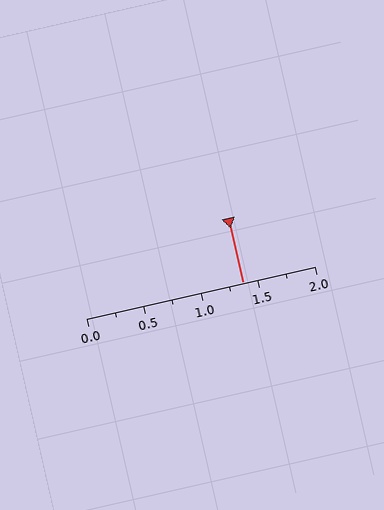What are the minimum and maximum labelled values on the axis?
The axis runs from 0.0 to 2.0.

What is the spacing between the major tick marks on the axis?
The major ticks are spaced 0.5 apart.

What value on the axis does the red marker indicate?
The marker indicates approximately 1.38.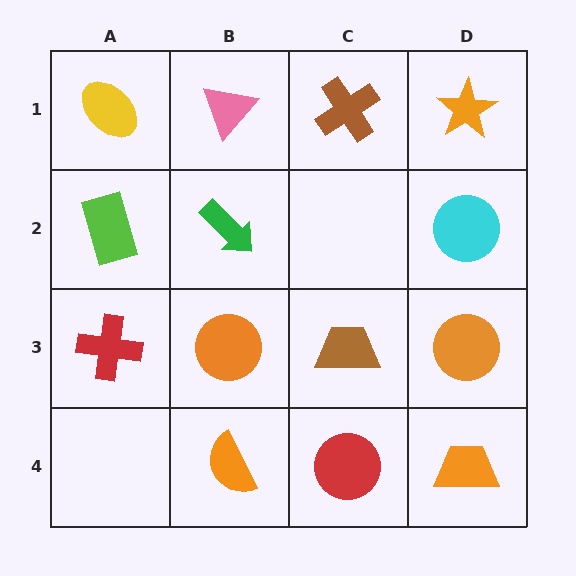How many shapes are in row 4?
3 shapes.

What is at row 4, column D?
An orange trapezoid.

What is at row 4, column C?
A red circle.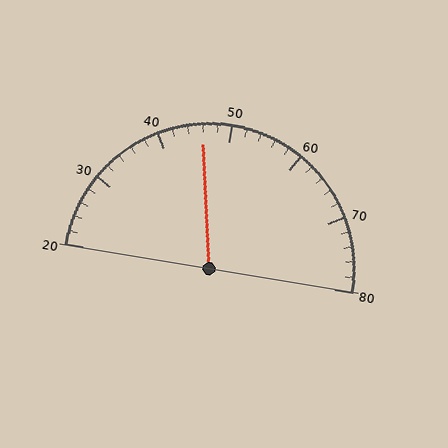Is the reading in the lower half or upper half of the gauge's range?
The reading is in the lower half of the range (20 to 80).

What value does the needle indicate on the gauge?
The needle indicates approximately 46.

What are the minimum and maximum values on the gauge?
The gauge ranges from 20 to 80.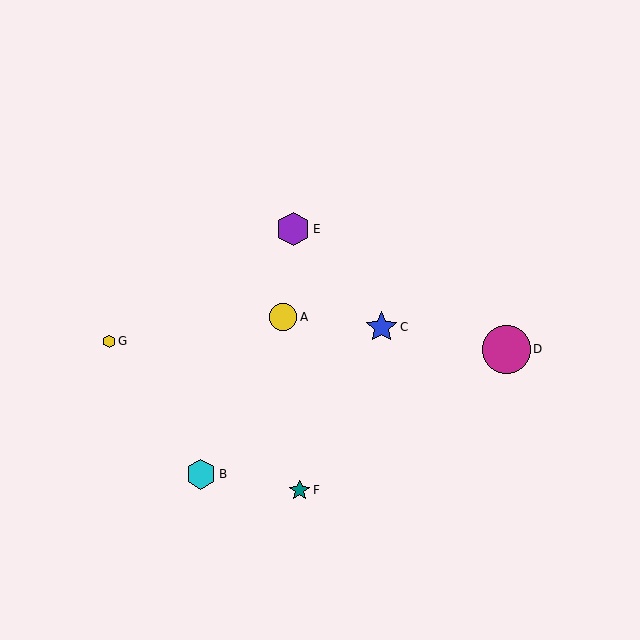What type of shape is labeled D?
Shape D is a magenta circle.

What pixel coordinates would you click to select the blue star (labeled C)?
Click at (381, 327) to select the blue star C.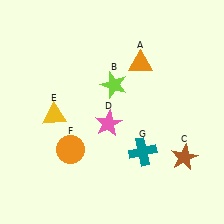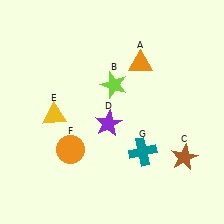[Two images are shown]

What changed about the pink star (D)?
In Image 1, D is pink. In Image 2, it changed to purple.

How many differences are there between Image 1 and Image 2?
There is 1 difference between the two images.